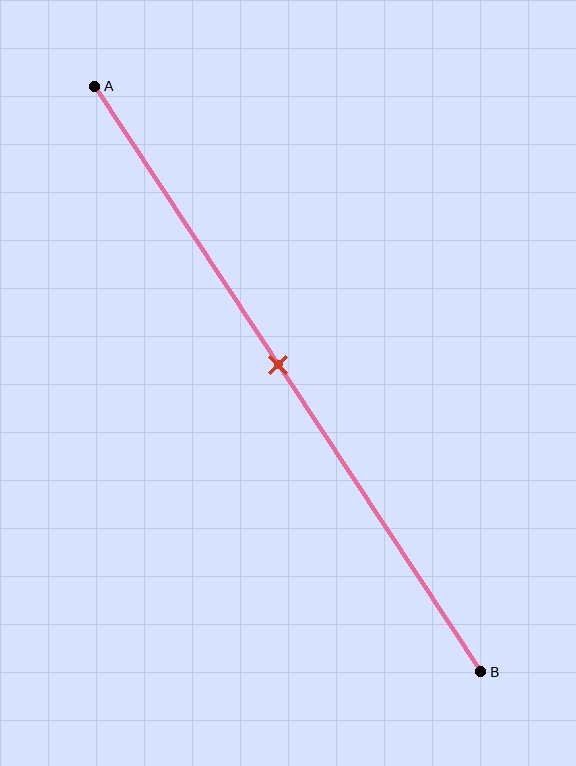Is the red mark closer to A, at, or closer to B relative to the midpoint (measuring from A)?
The red mark is approximately at the midpoint of segment AB.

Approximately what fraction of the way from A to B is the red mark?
The red mark is approximately 50% of the way from A to B.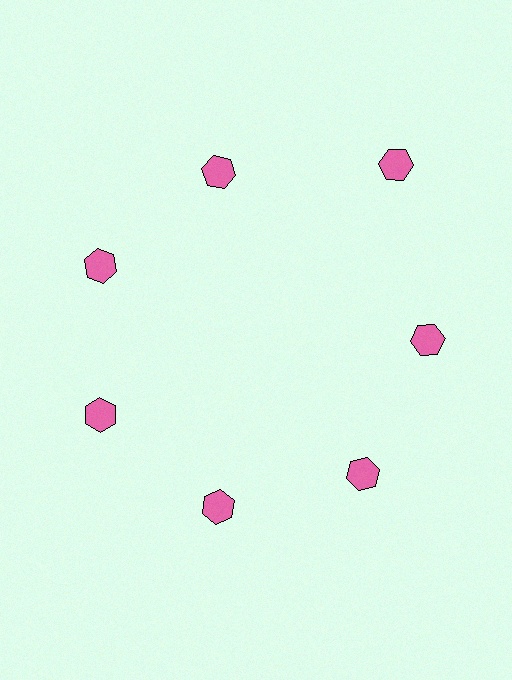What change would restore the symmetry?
The symmetry would be restored by moving it inward, back onto the ring so that all 7 hexagons sit at equal angles and equal distance from the center.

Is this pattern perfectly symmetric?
No. The 7 pink hexagons are arranged in a ring, but one element near the 1 o'clock position is pushed outward from the center, breaking the 7-fold rotational symmetry.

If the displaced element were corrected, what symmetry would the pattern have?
It would have 7-fold rotational symmetry — the pattern would map onto itself every 51 degrees.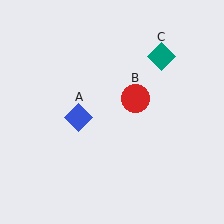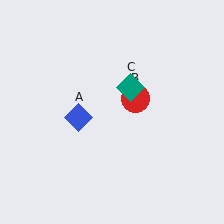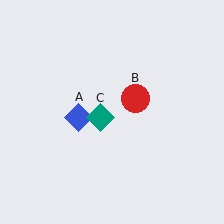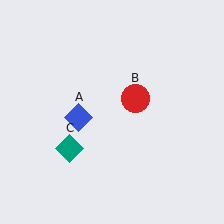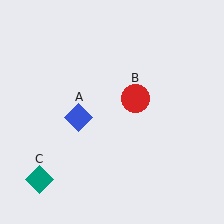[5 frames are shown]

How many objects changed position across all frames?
1 object changed position: teal diamond (object C).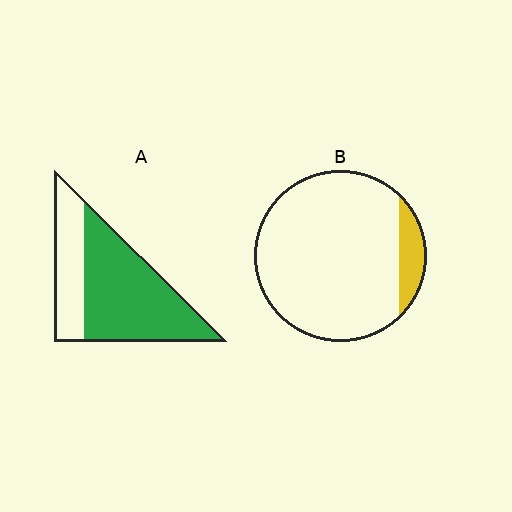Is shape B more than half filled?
No.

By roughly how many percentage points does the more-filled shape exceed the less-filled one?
By roughly 60 percentage points (A over B).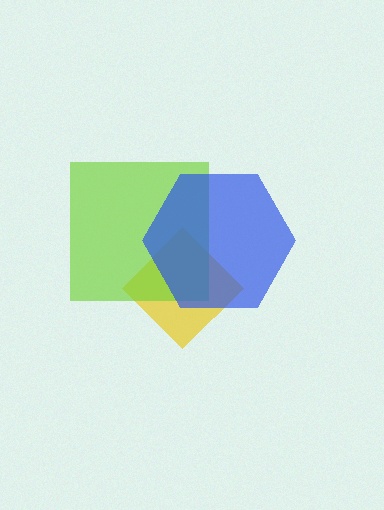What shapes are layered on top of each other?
The layered shapes are: a yellow diamond, a lime square, a blue hexagon.